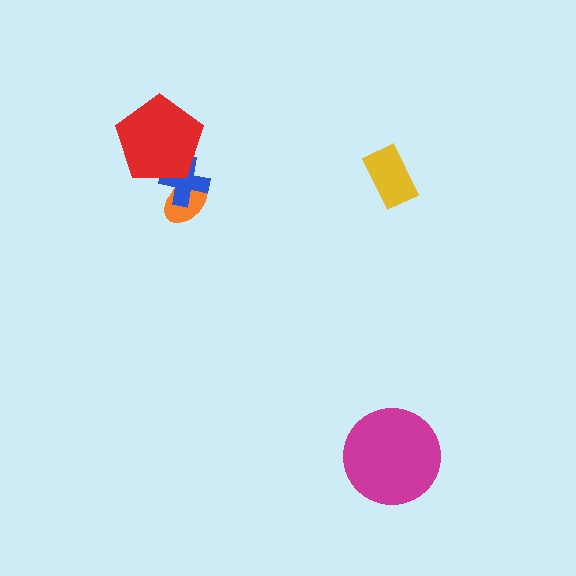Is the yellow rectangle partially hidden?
No, no other shape covers it.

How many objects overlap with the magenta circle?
0 objects overlap with the magenta circle.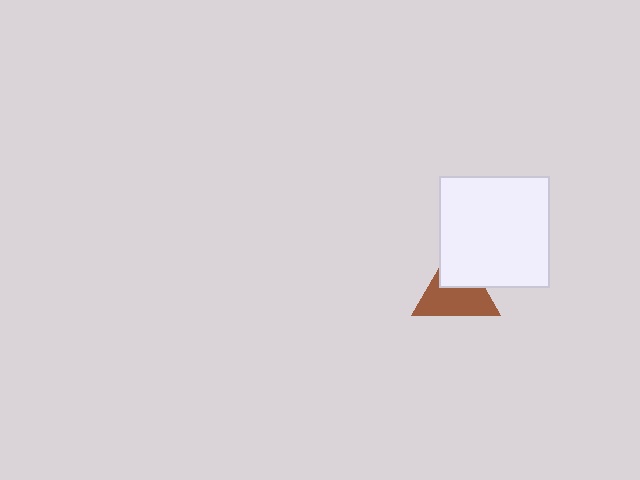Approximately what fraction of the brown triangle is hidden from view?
Roughly 37% of the brown triangle is hidden behind the white square.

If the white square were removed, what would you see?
You would see the complete brown triangle.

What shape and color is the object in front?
The object in front is a white square.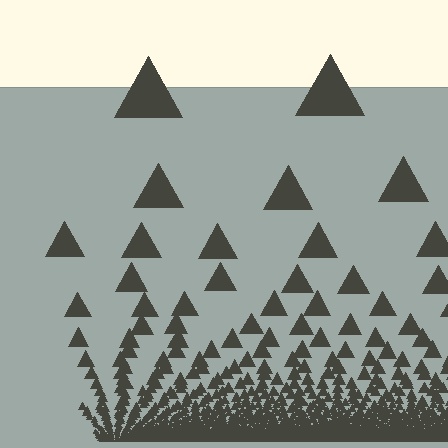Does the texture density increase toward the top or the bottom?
Density increases toward the bottom.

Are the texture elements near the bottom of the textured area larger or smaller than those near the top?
Smaller. The gradient is inverted — elements near the bottom are smaller and denser.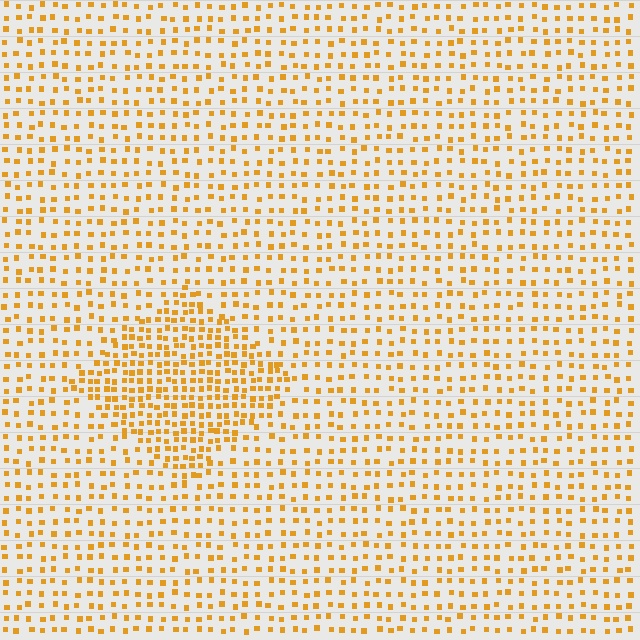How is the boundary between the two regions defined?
The boundary is defined by a change in element density (approximately 2.0x ratio). All elements are the same color, size, and shape.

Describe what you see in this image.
The image contains small orange elements arranged at two different densities. A diamond-shaped region is visible where the elements are more densely packed than the surrounding area.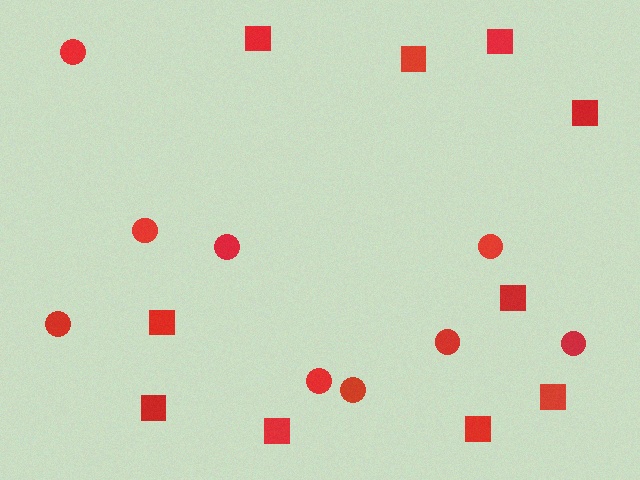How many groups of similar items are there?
There are 2 groups: one group of circles (9) and one group of squares (10).